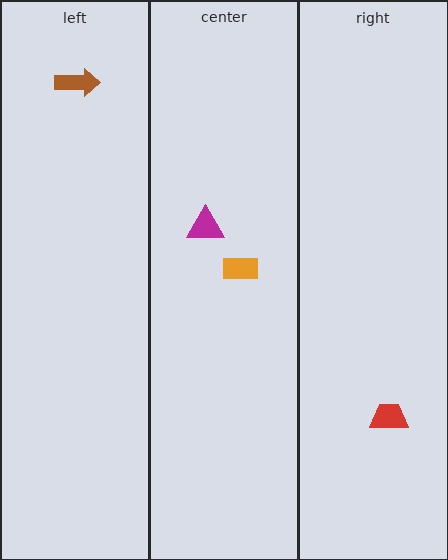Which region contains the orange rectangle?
The center region.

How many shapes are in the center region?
2.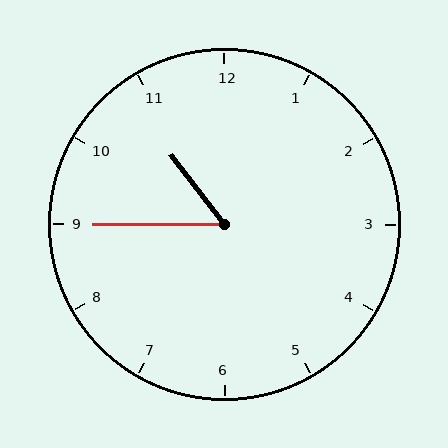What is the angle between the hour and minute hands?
Approximately 52 degrees.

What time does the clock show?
10:45.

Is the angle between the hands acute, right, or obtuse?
It is acute.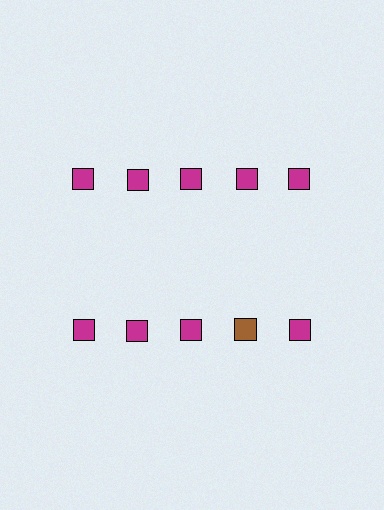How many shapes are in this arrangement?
There are 10 shapes arranged in a grid pattern.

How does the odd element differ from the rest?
It has a different color: brown instead of magenta.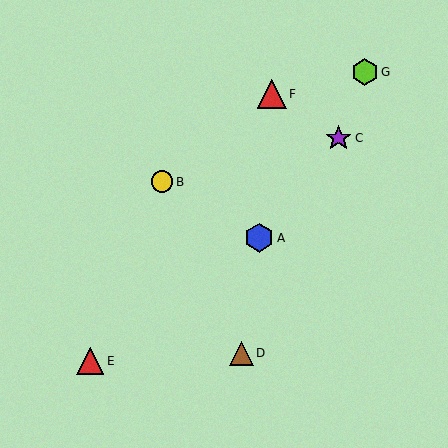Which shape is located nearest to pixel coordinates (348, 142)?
The purple star (labeled C) at (339, 138) is nearest to that location.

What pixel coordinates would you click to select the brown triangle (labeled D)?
Click at (242, 353) to select the brown triangle D.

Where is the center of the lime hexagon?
The center of the lime hexagon is at (365, 72).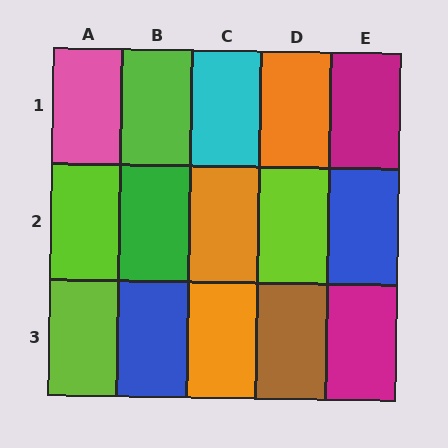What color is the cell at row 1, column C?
Cyan.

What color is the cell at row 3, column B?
Blue.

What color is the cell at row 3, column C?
Orange.